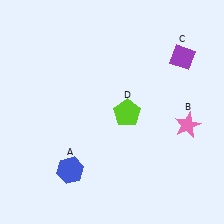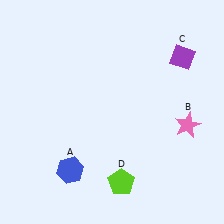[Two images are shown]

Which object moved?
The lime pentagon (D) moved down.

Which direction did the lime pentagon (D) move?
The lime pentagon (D) moved down.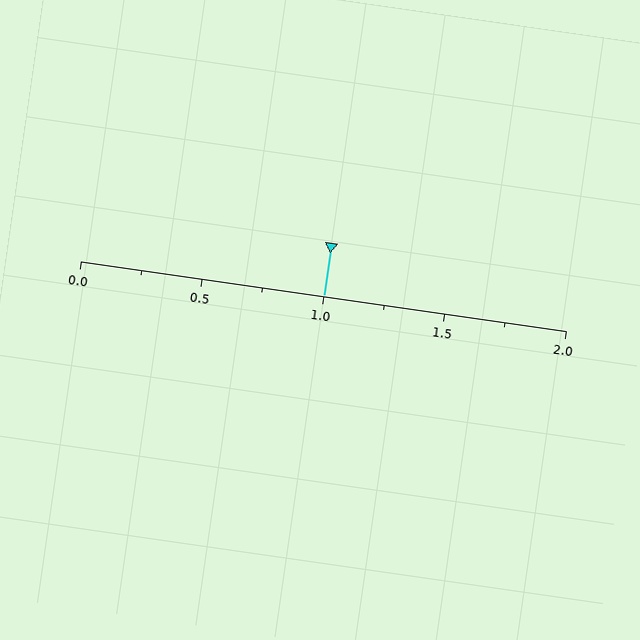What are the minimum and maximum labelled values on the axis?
The axis runs from 0.0 to 2.0.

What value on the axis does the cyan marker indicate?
The marker indicates approximately 1.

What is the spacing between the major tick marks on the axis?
The major ticks are spaced 0.5 apart.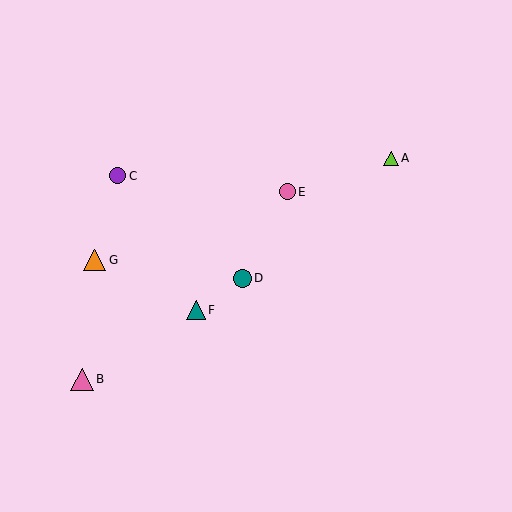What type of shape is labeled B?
Shape B is a pink triangle.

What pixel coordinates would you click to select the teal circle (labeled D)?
Click at (242, 278) to select the teal circle D.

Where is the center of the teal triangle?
The center of the teal triangle is at (196, 310).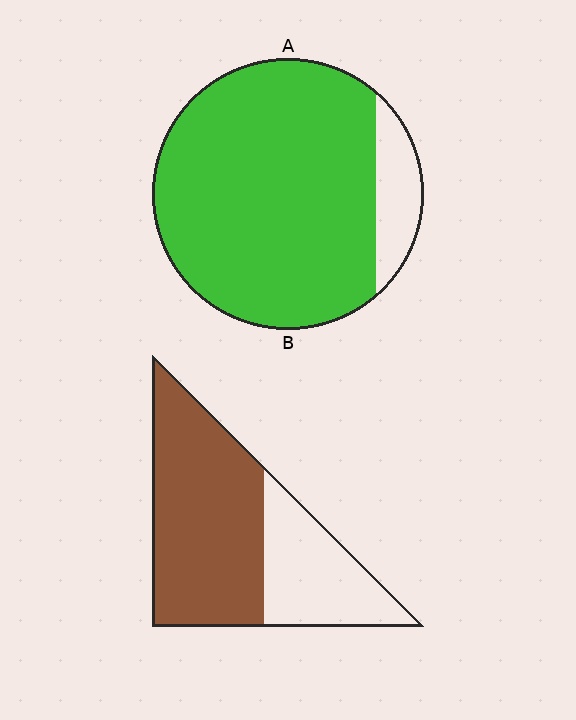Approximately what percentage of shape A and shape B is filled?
A is approximately 90% and B is approximately 65%.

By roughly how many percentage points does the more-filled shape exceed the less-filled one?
By roughly 25 percentage points (A over B).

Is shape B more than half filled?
Yes.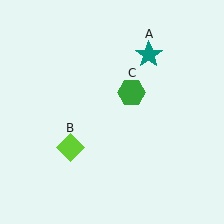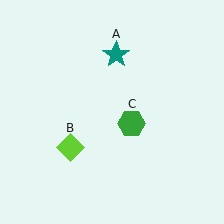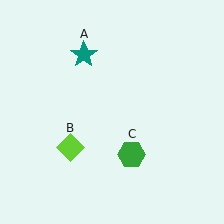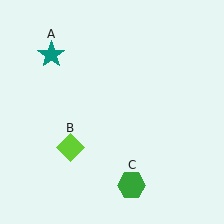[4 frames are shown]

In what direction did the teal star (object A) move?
The teal star (object A) moved left.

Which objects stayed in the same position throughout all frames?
Lime diamond (object B) remained stationary.